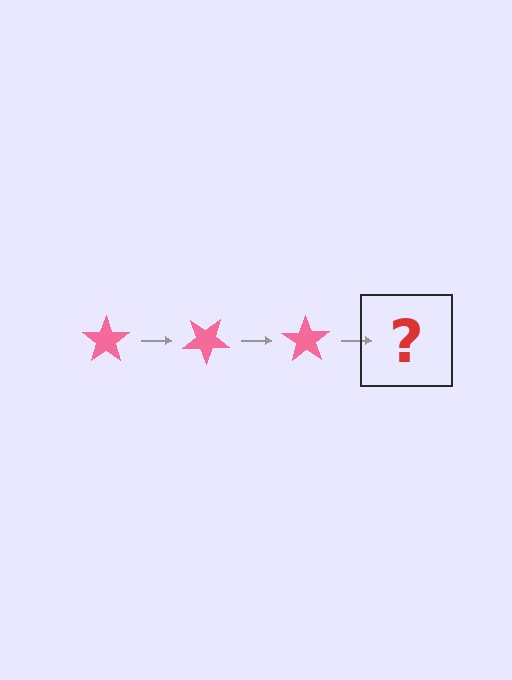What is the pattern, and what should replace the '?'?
The pattern is that the star rotates 35 degrees each step. The '?' should be a pink star rotated 105 degrees.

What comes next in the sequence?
The next element should be a pink star rotated 105 degrees.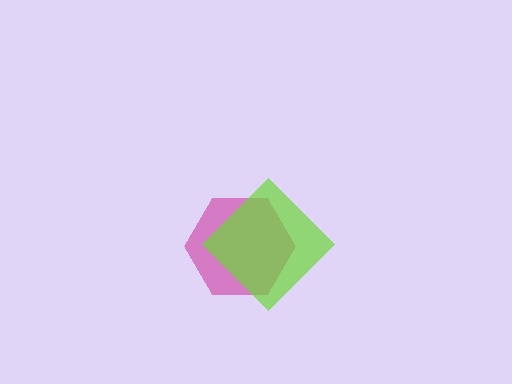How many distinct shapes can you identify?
There are 2 distinct shapes: a magenta hexagon, a lime diamond.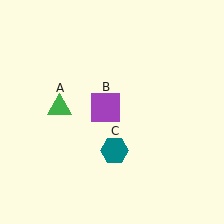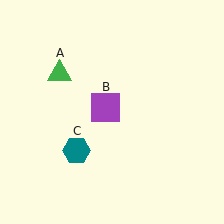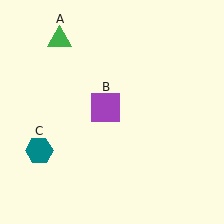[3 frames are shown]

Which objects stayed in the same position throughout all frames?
Purple square (object B) remained stationary.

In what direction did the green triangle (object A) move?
The green triangle (object A) moved up.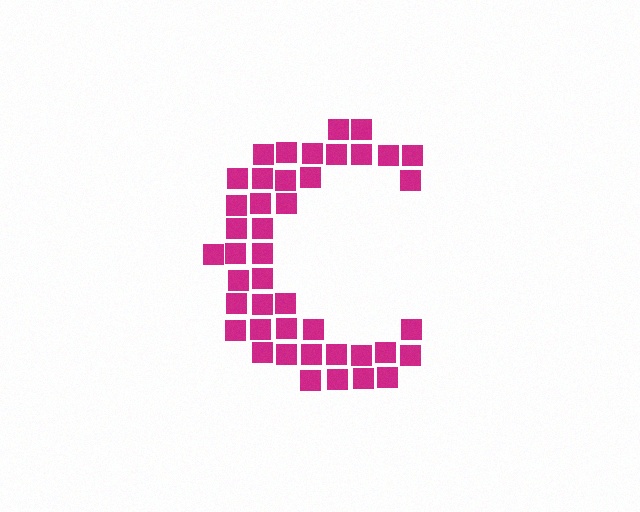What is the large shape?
The large shape is the letter C.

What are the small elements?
The small elements are squares.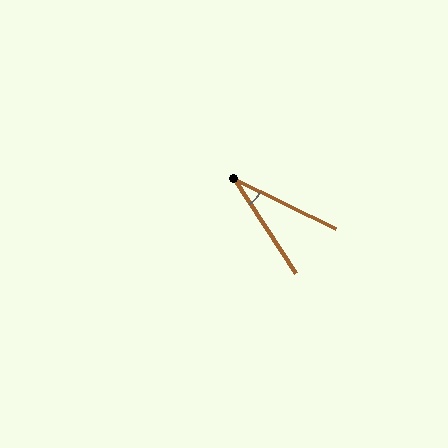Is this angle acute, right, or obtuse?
It is acute.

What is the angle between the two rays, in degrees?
Approximately 31 degrees.